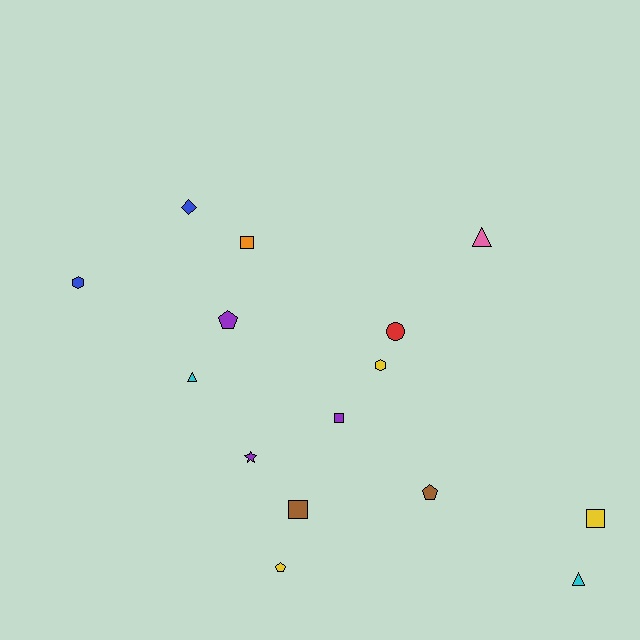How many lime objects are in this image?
There are no lime objects.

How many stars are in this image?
There is 1 star.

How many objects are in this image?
There are 15 objects.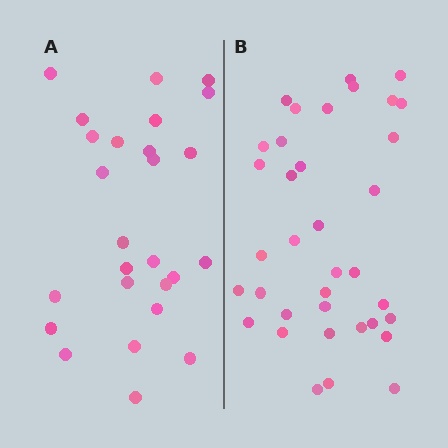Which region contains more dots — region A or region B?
Region B (the right region) has more dots.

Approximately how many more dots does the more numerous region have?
Region B has roughly 10 or so more dots than region A.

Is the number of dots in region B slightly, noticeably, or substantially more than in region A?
Region B has noticeably more, but not dramatically so. The ratio is roughly 1.4 to 1.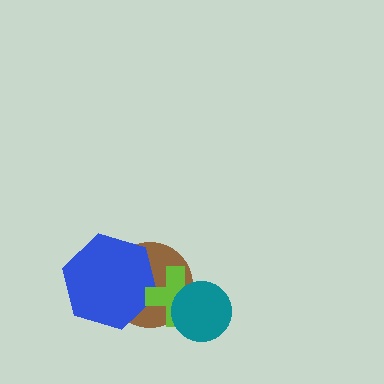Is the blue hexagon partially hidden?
Yes, it is partially covered by another shape.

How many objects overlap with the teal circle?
2 objects overlap with the teal circle.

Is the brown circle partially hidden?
Yes, it is partially covered by another shape.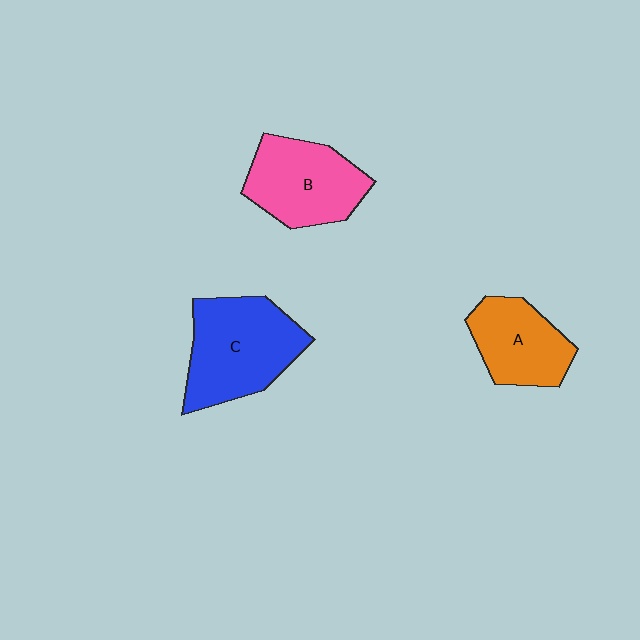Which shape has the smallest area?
Shape A (orange).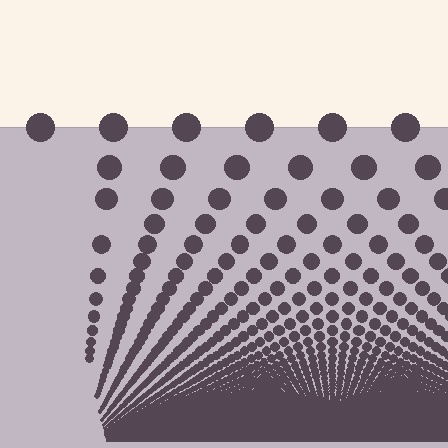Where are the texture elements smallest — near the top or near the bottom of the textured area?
Near the bottom.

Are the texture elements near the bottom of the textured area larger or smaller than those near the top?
Smaller. The gradient is inverted — elements near the bottom are smaller and denser.